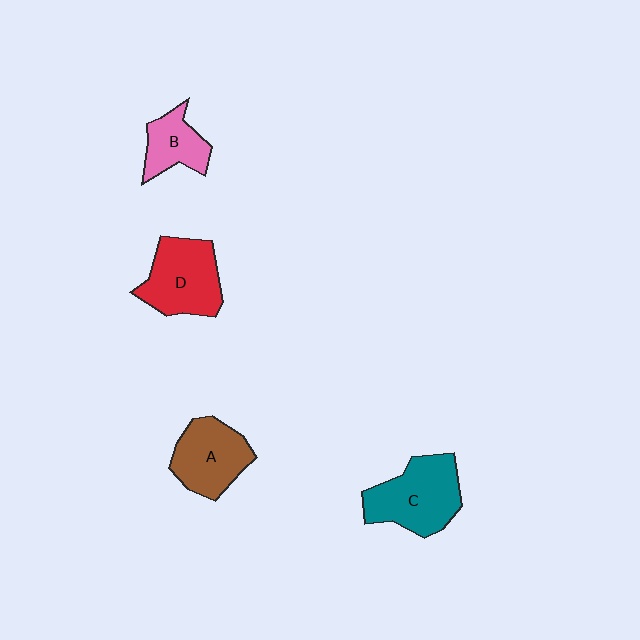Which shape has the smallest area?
Shape B (pink).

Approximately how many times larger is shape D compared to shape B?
Approximately 1.6 times.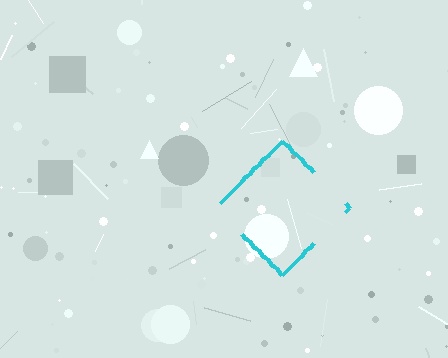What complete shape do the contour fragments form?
The contour fragments form a diamond.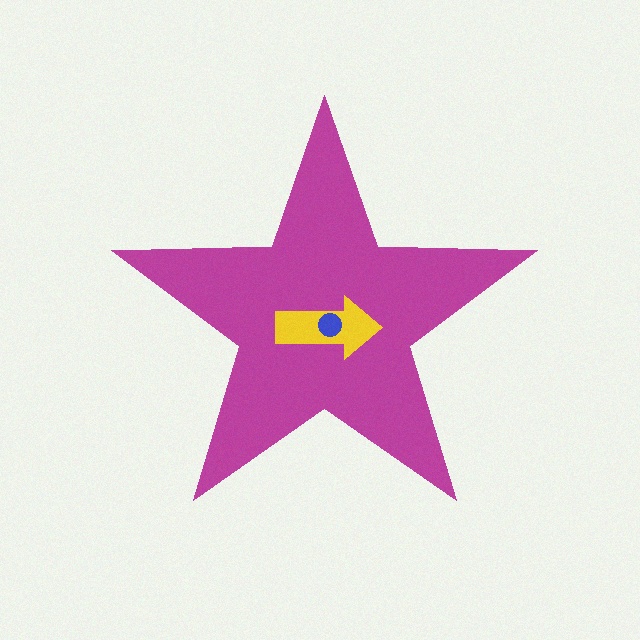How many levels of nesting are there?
3.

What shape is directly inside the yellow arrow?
The blue circle.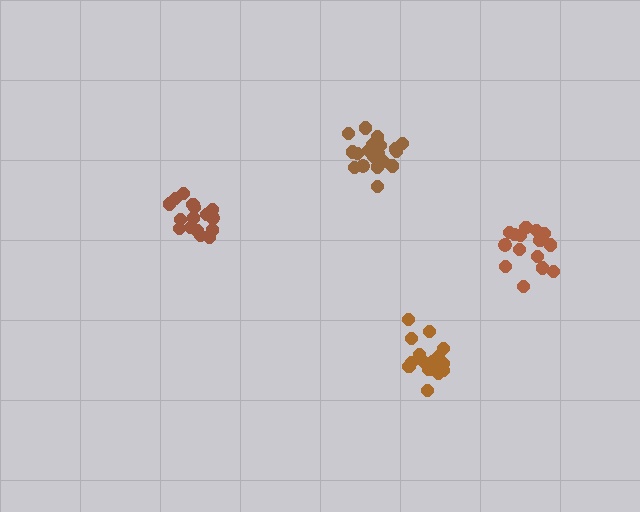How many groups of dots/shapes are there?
There are 4 groups.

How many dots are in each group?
Group 1: 18 dots, Group 2: 19 dots, Group 3: 15 dots, Group 4: 16 dots (68 total).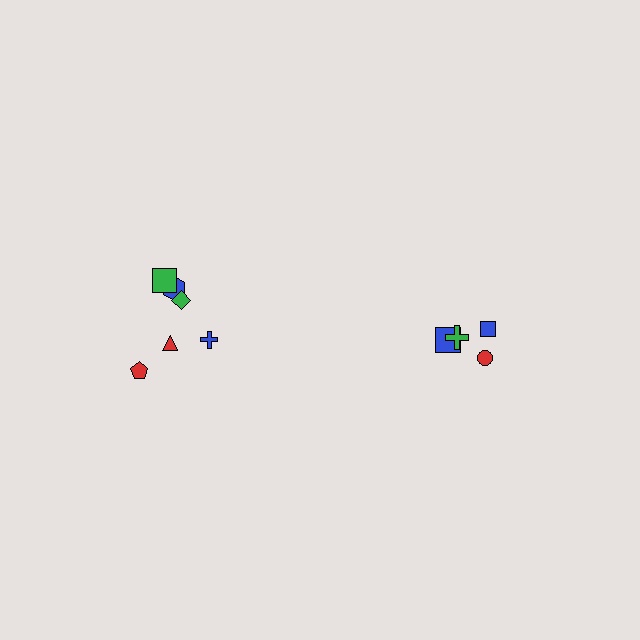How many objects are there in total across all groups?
There are 10 objects.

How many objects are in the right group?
There are 4 objects.